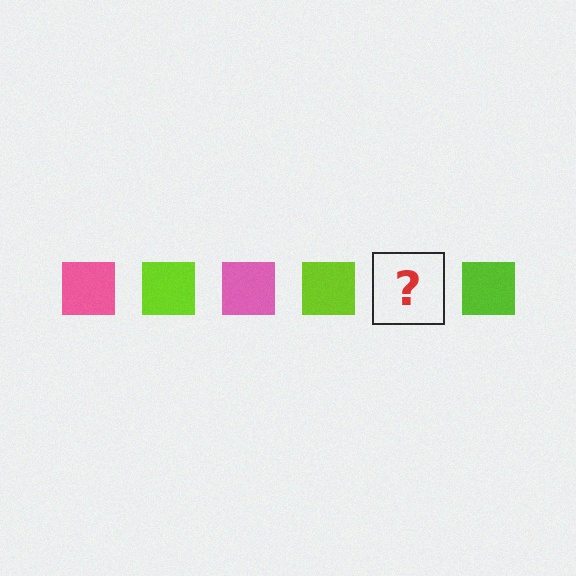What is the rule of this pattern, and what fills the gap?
The rule is that the pattern cycles through pink, lime squares. The gap should be filled with a pink square.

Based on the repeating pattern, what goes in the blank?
The blank should be a pink square.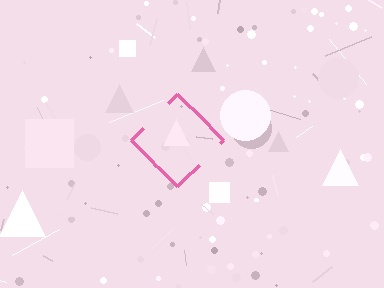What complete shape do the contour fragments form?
The contour fragments form a diamond.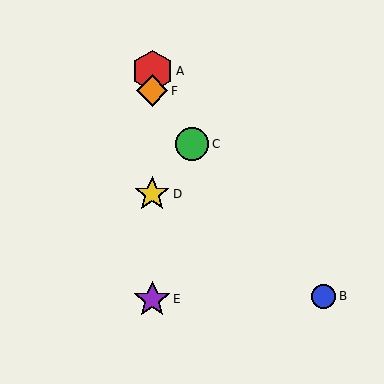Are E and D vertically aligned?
Yes, both are at x≈152.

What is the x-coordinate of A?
Object A is at x≈152.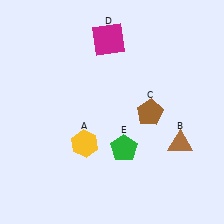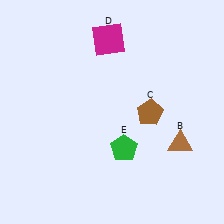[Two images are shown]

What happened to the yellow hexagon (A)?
The yellow hexagon (A) was removed in Image 2. It was in the bottom-left area of Image 1.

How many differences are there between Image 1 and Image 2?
There is 1 difference between the two images.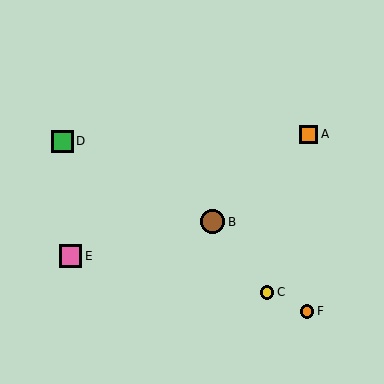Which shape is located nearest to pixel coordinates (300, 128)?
The orange square (labeled A) at (309, 134) is nearest to that location.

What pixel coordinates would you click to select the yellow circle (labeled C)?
Click at (267, 292) to select the yellow circle C.